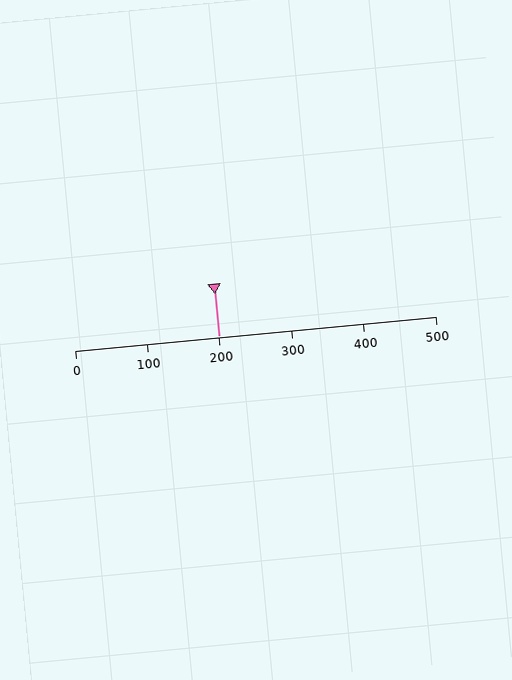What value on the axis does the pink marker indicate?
The marker indicates approximately 200.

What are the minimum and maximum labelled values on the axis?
The axis runs from 0 to 500.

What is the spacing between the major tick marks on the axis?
The major ticks are spaced 100 apart.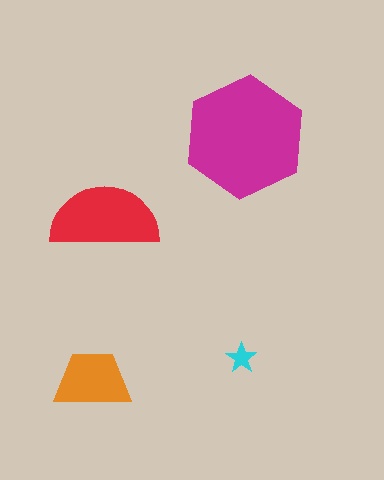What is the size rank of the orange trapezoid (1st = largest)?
3rd.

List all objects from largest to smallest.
The magenta hexagon, the red semicircle, the orange trapezoid, the cyan star.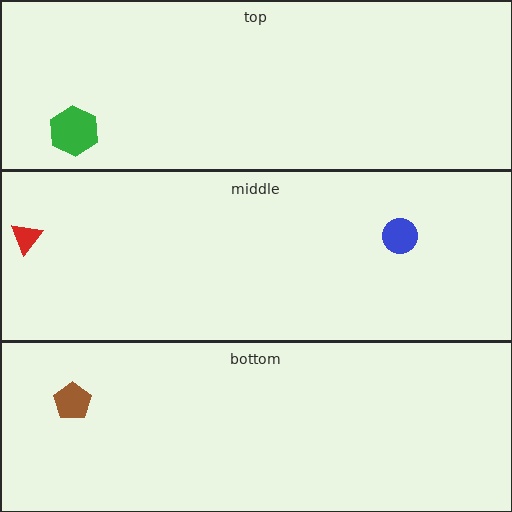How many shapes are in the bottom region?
1.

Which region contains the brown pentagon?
The bottom region.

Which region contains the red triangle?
The middle region.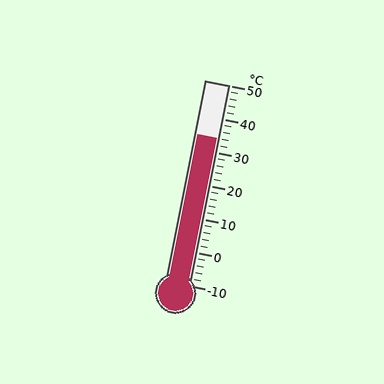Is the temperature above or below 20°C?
The temperature is above 20°C.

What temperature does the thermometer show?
The thermometer shows approximately 34°C.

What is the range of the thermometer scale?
The thermometer scale ranges from -10°C to 50°C.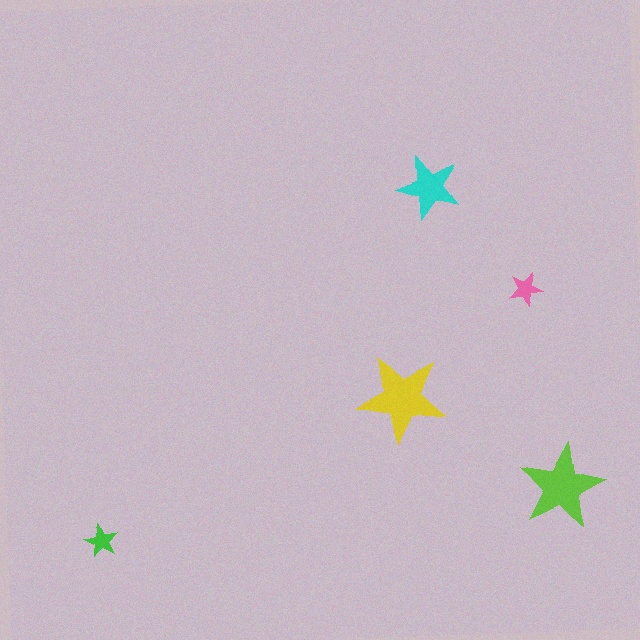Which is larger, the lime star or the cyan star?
The lime one.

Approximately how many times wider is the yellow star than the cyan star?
About 1.5 times wider.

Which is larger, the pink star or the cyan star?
The cyan one.